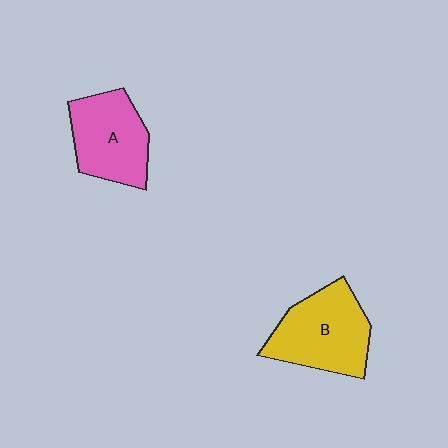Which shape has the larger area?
Shape B (yellow).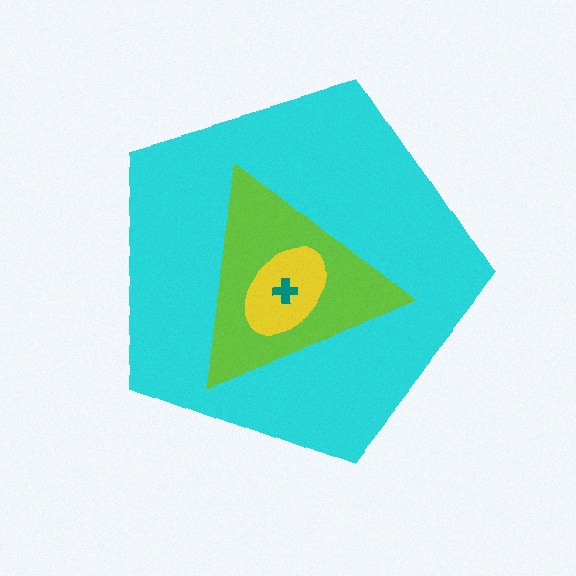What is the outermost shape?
The cyan pentagon.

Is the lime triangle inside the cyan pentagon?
Yes.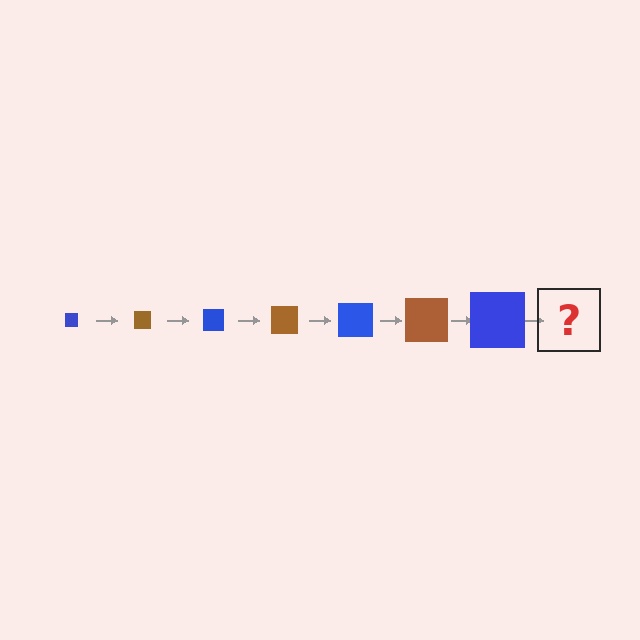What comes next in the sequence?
The next element should be a brown square, larger than the previous one.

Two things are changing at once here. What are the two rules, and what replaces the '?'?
The two rules are that the square grows larger each step and the color cycles through blue and brown. The '?' should be a brown square, larger than the previous one.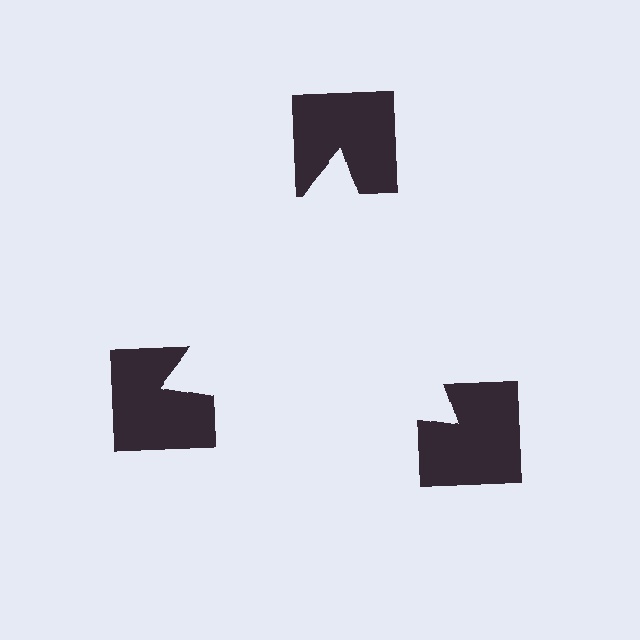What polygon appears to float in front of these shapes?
An illusory triangle — its edges are inferred from the aligned wedge cuts in the notched squares, not physically drawn.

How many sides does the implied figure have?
3 sides.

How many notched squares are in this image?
There are 3 — one at each vertex of the illusory triangle.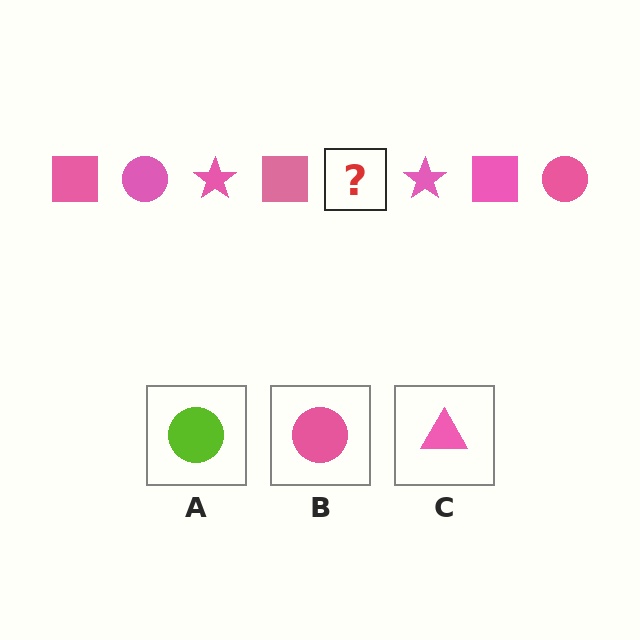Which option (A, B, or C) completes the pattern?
B.